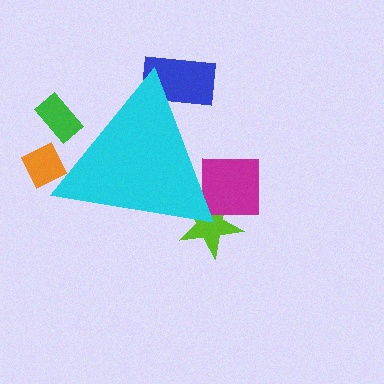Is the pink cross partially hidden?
Yes, the pink cross is partially hidden behind the cyan triangle.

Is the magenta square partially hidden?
Yes, the magenta square is partially hidden behind the cyan triangle.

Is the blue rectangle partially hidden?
Yes, the blue rectangle is partially hidden behind the cyan triangle.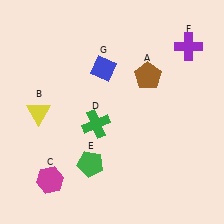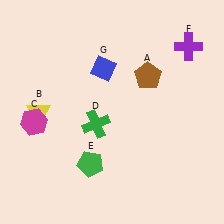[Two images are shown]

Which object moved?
The magenta hexagon (C) moved up.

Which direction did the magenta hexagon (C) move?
The magenta hexagon (C) moved up.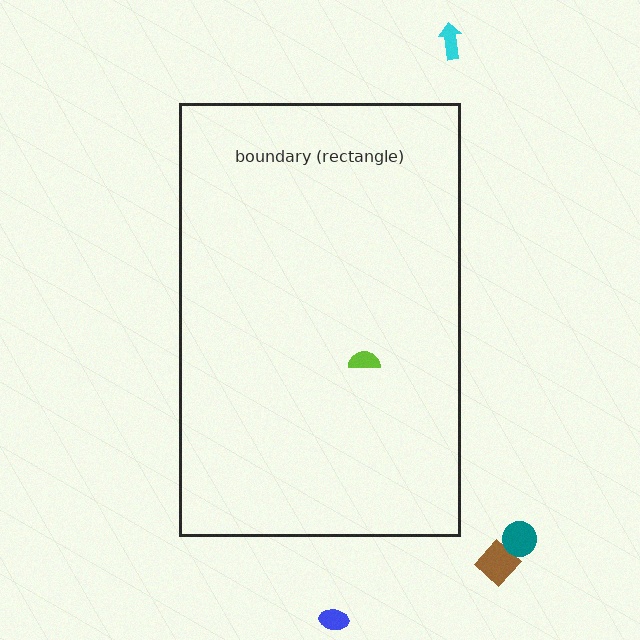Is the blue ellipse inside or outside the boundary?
Outside.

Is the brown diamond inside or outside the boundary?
Outside.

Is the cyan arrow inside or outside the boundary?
Outside.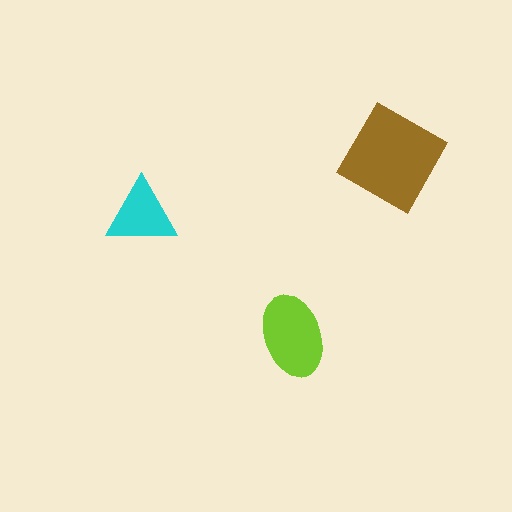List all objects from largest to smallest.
The brown diamond, the lime ellipse, the cyan triangle.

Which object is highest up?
The brown diamond is topmost.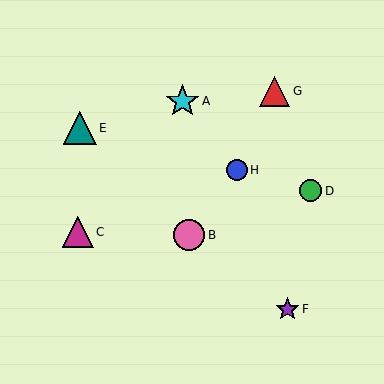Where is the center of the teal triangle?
The center of the teal triangle is at (80, 128).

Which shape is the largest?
The cyan star (labeled A) is the largest.